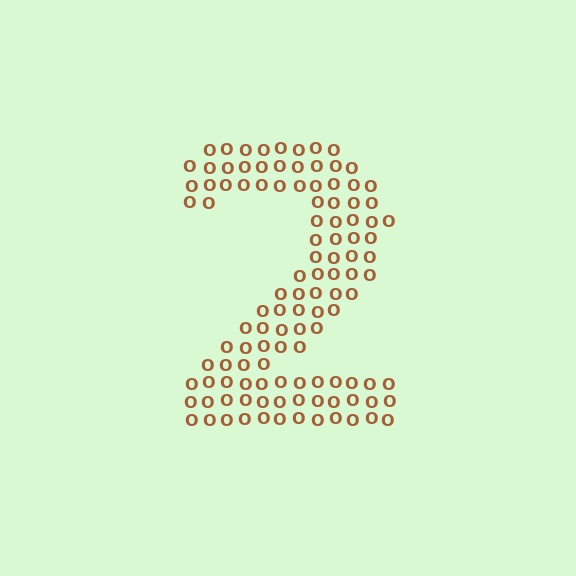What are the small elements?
The small elements are letter O's.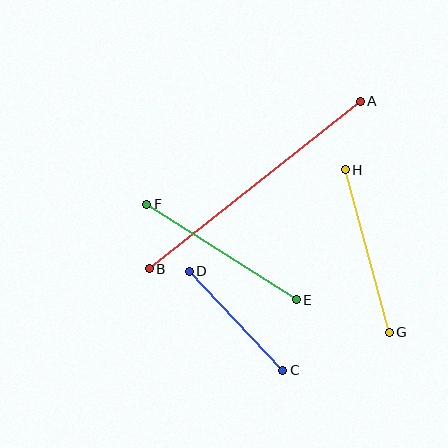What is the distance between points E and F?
The distance is approximately 178 pixels.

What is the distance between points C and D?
The distance is approximately 136 pixels.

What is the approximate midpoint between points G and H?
The midpoint is at approximately (367, 251) pixels.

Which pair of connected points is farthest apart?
Points A and B are farthest apart.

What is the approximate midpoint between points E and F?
The midpoint is at approximately (221, 252) pixels.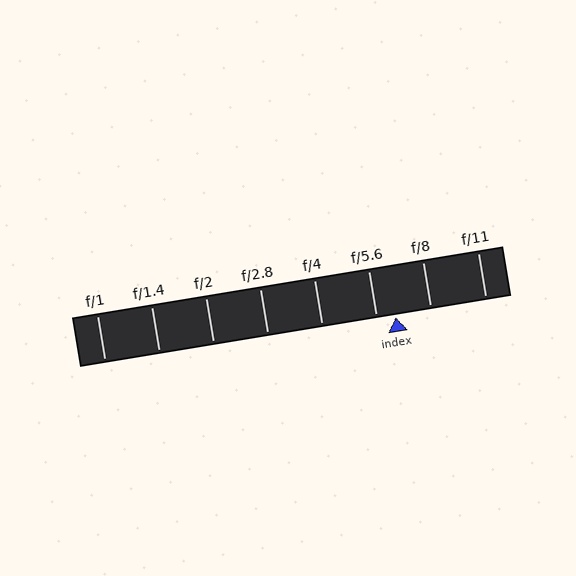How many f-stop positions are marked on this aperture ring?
There are 8 f-stop positions marked.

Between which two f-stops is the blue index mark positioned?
The index mark is between f/5.6 and f/8.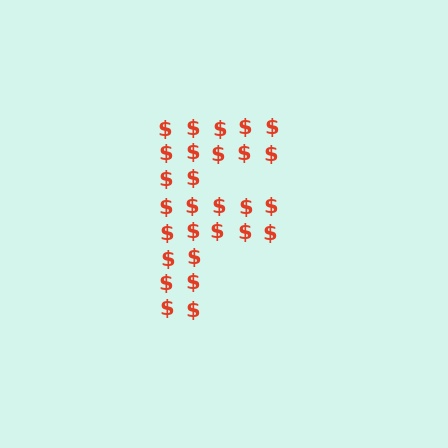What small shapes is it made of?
It is made of small dollar signs.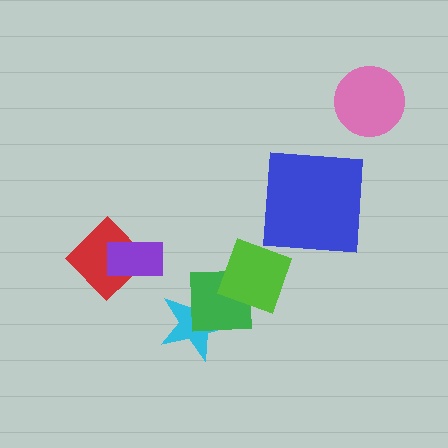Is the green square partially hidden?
Yes, it is partially covered by another shape.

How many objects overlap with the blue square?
0 objects overlap with the blue square.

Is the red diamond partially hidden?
Yes, it is partially covered by another shape.